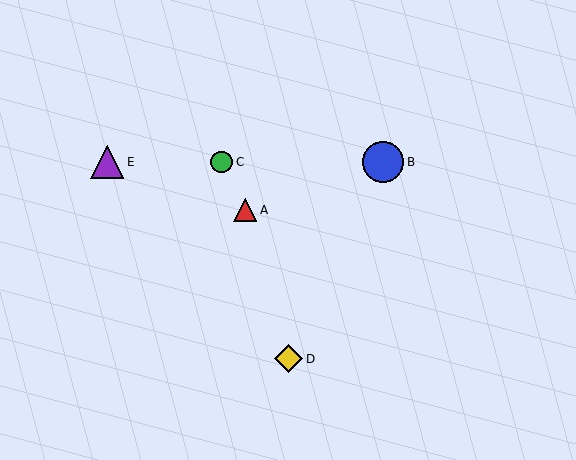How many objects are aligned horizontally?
3 objects (B, C, E) are aligned horizontally.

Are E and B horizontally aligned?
Yes, both are at y≈162.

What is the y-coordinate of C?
Object C is at y≈162.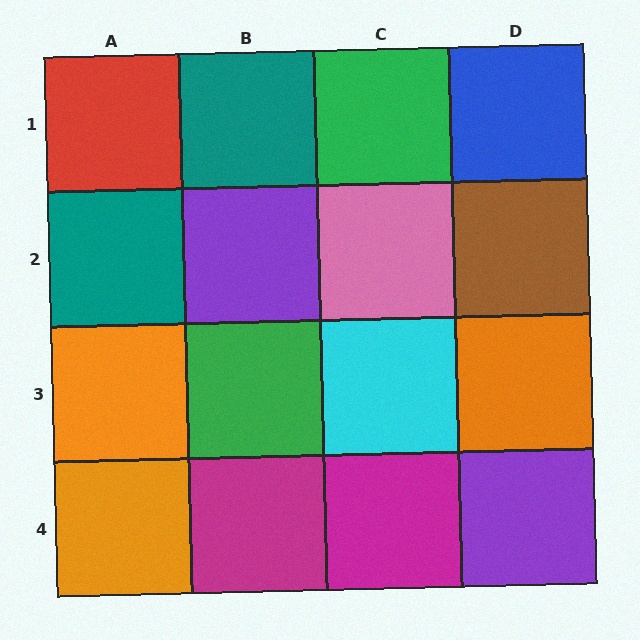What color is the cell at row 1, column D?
Blue.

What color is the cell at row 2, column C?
Pink.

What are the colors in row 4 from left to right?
Orange, magenta, magenta, purple.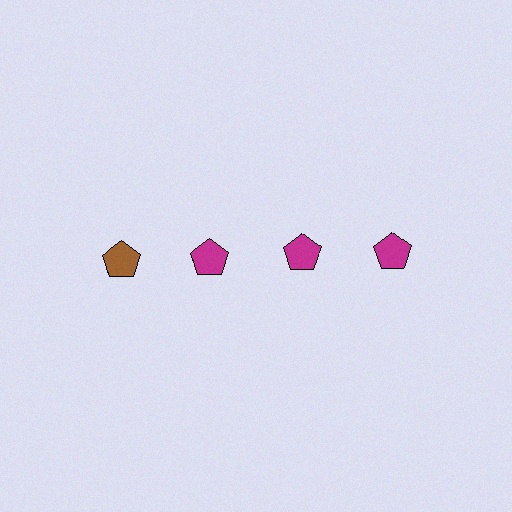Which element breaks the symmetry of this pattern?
The brown pentagon in the top row, leftmost column breaks the symmetry. All other shapes are magenta pentagons.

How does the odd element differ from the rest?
It has a different color: brown instead of magenta.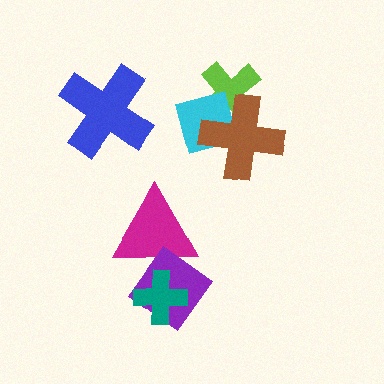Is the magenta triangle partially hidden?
Yes, it is partially covered by another shape.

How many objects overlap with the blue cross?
0 objects overlap with the blue cross.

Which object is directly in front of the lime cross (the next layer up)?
The cyan square is directly in front of the lime cross.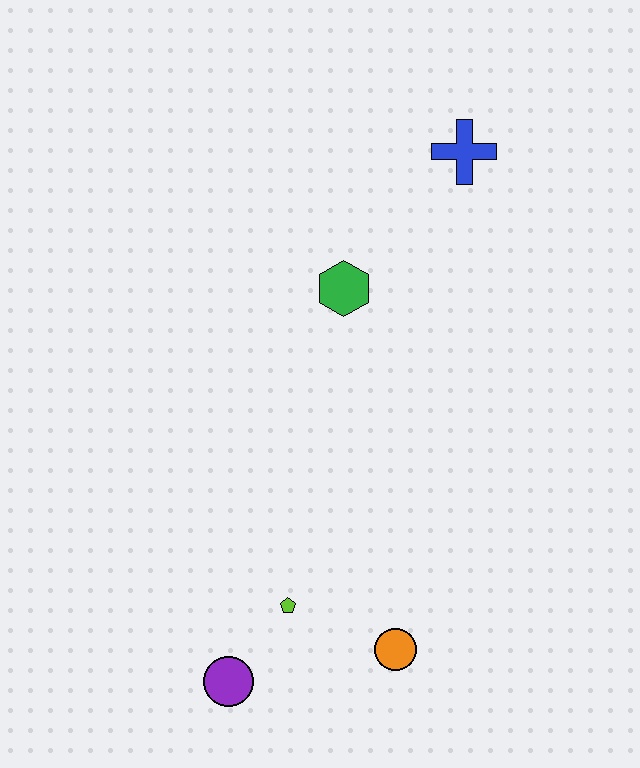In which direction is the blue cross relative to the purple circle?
The blue cross is above the purple circle.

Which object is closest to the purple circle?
The lime pentagon is closest to the purple circle.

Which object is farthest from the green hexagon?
The purple circle is farthest from the green hexagon.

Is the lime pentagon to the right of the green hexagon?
No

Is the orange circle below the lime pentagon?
Yes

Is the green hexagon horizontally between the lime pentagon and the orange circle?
Yes